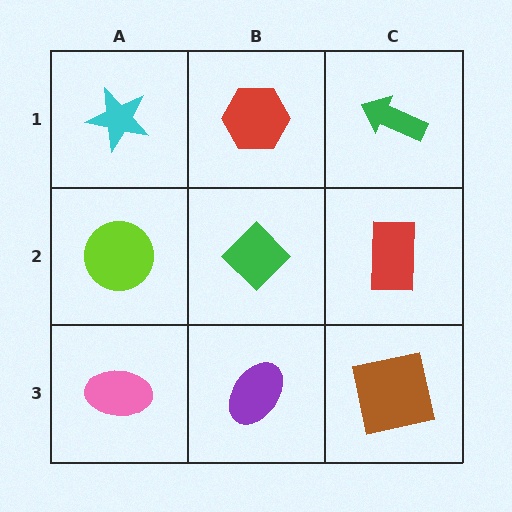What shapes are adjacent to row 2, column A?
A cyan star (row 1, column A), a pink ellipse (row 3, column A), a green diamond (row 2, column B).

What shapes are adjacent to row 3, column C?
A red rectangle (row 2, column C), a purple ellipse (row 3, column B).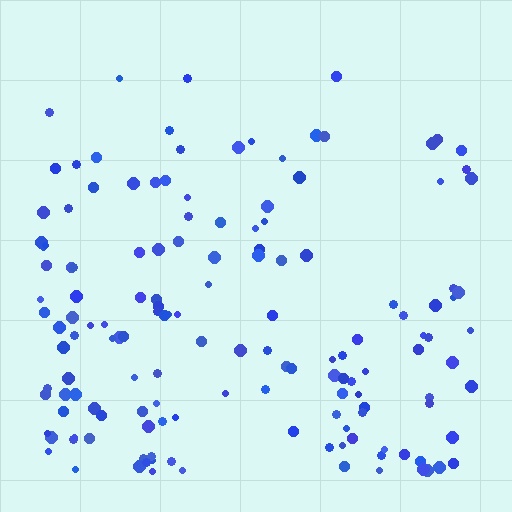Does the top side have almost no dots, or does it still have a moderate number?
Still a moderate number, just noticeably fewer than the bottom.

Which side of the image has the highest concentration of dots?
The bottom.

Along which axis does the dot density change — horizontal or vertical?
Vertical.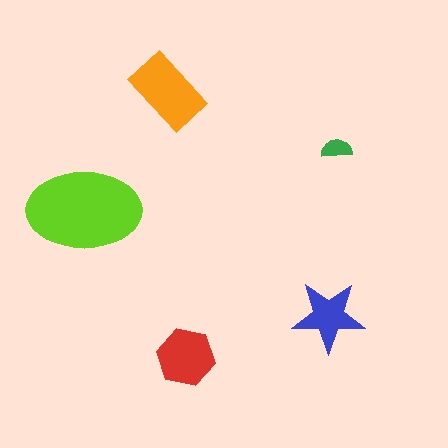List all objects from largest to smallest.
The lime ellipse, the orange rectangle, the red hexagon, the blue star, the green semicircle.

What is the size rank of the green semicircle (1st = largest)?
5th.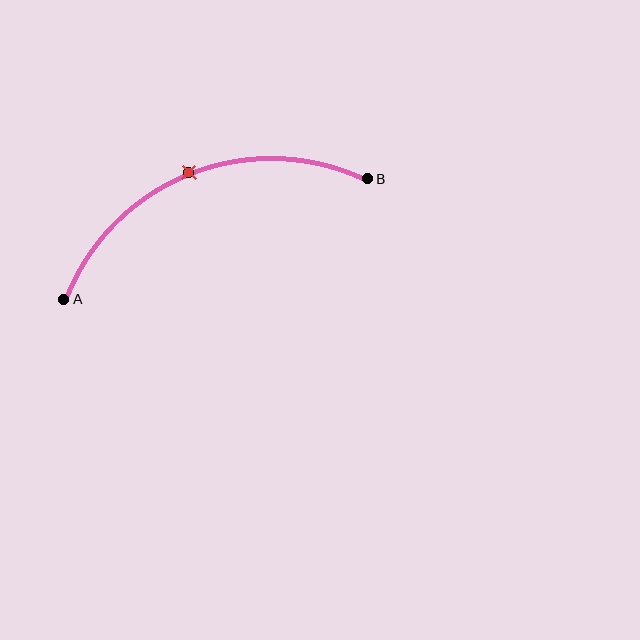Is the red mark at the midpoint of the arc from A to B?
Yes. The red mark lies on the arc at equal arc-length from both A and B — it is the arc midpoint.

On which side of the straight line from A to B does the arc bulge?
The arc bulges above the straight line connecting A and B.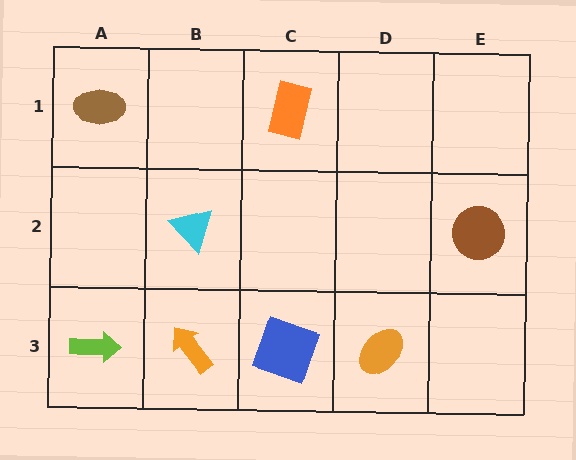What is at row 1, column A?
A brown ellipse.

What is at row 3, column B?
An orange arrow.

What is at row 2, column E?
A brown circle.